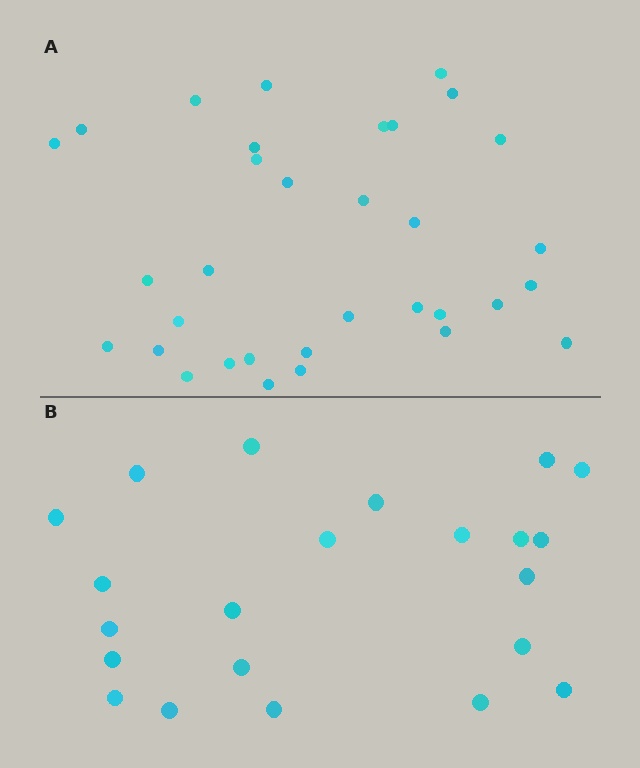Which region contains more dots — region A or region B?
Region A (the top region) has more dots.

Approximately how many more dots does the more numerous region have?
Region A has roughly 12 or so more dots than region B.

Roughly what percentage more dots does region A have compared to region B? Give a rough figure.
About 50% more.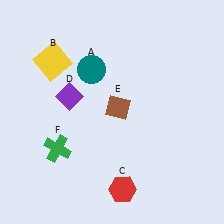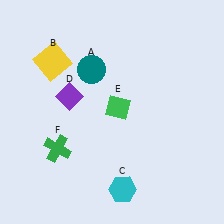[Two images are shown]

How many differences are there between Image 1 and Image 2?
There are 2 differences between the two images.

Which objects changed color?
C changed from red to cyan. E changed from brown to green.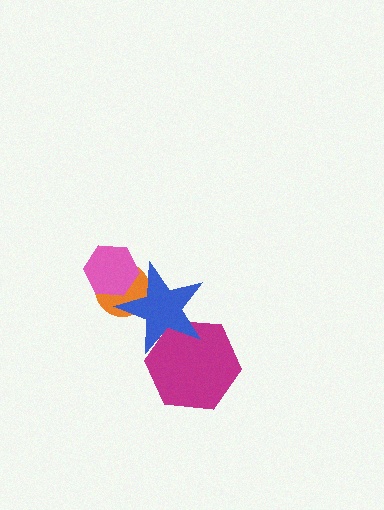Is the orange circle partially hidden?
Yes, it is partially covered by another shape.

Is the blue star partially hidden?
No, no other shape covers it.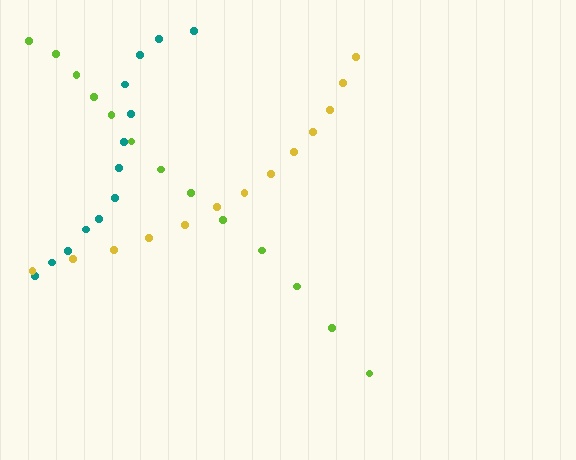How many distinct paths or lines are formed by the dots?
There are 3 distinct paths.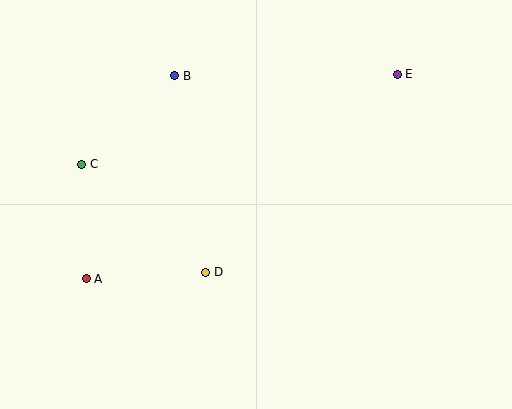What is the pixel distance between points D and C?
The distance between D and C is 164 pixels.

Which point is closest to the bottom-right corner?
Point D is closest to the bottom-right corner.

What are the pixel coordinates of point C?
Point C is at (82, 164).